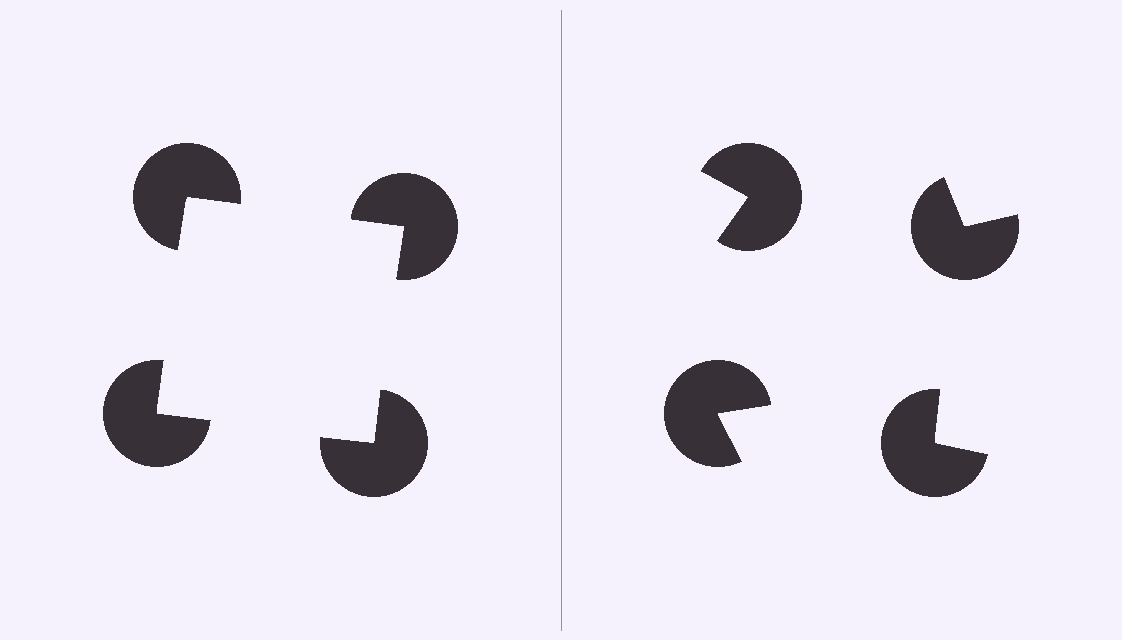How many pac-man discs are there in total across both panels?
8 — 4 on each side.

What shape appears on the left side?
An illusory square.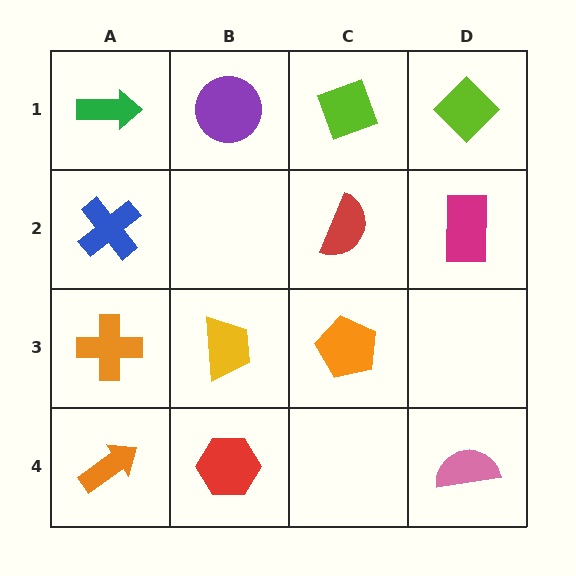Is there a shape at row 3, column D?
No, that cell is empty.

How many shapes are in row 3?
3 shapes.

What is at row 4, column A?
An orange arrow.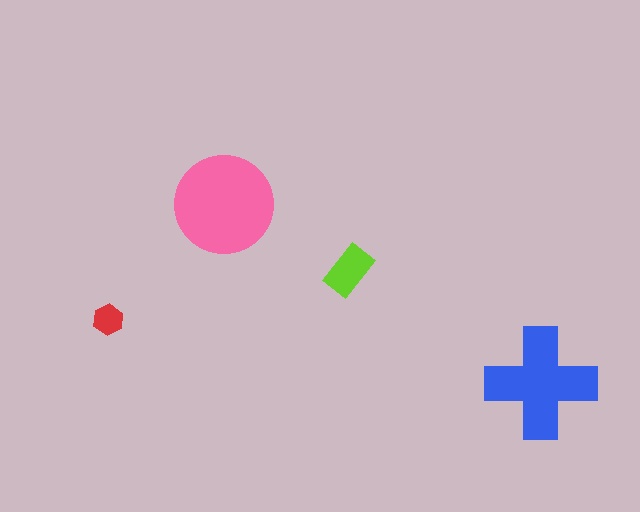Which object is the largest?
The pink circle.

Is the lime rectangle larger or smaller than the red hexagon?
Larger.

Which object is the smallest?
The red hexagon.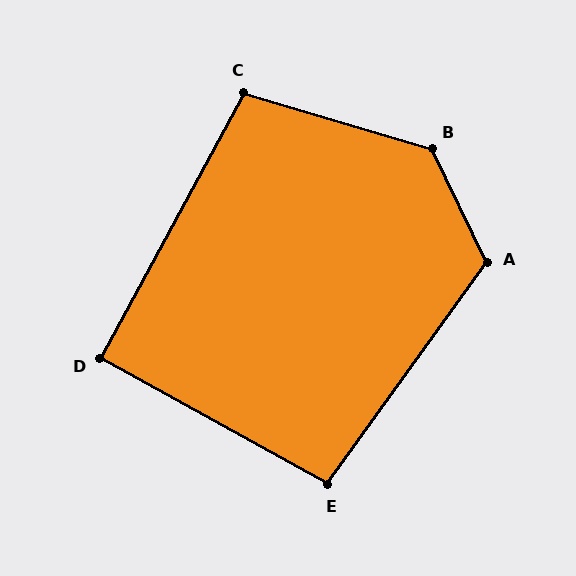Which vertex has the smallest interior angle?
D, at approximately 91 degrees.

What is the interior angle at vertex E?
Approximately 97 degrees (obtuse).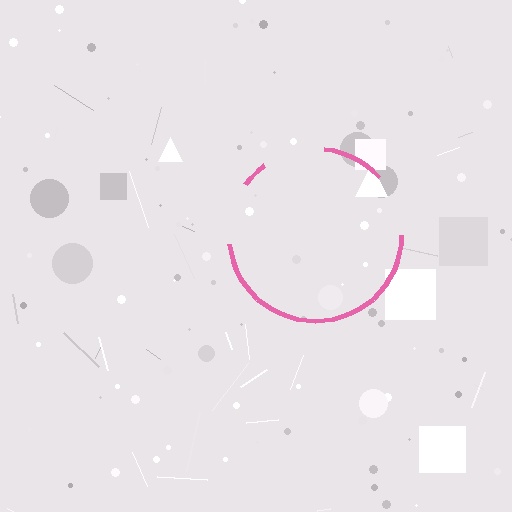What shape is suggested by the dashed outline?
The dashed outline suggests a circle.